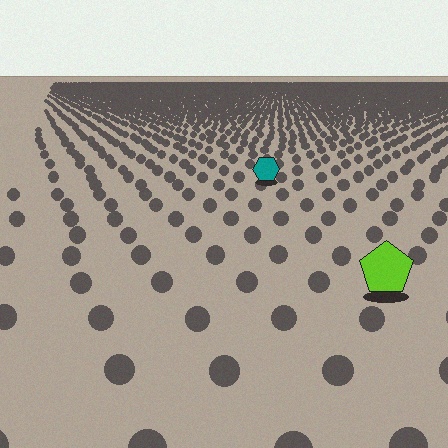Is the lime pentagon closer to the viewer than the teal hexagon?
Yes. The lime pentagon is closer — you can tell from the texture gradient: the ground texture is coarser near it.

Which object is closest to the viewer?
The lime pentagon is closest. The texture marks near it are larger and more spread out.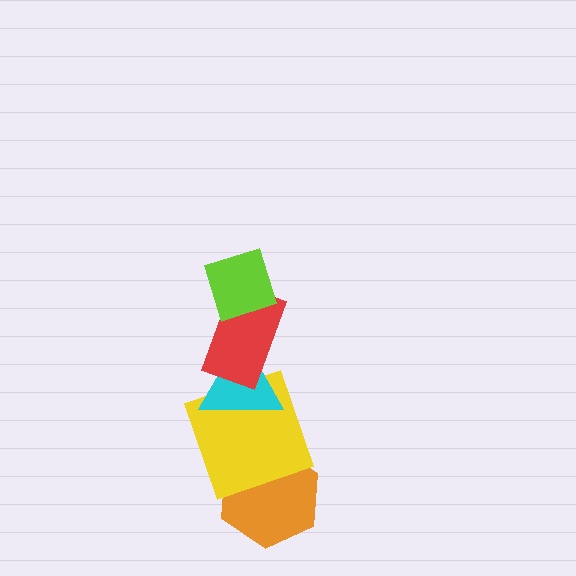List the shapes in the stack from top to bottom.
From top to bottom: the lime diamond, the red rectangle, the cyan triangle, the yellow square, the orange hexagon.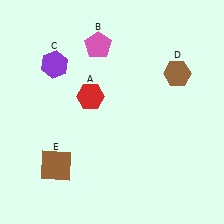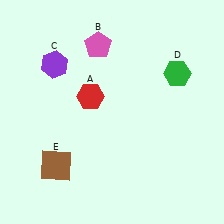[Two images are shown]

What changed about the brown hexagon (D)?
In Image 1, D is brown. In Image 2, it changed to green.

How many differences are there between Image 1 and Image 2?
There is 1 difference between the two images.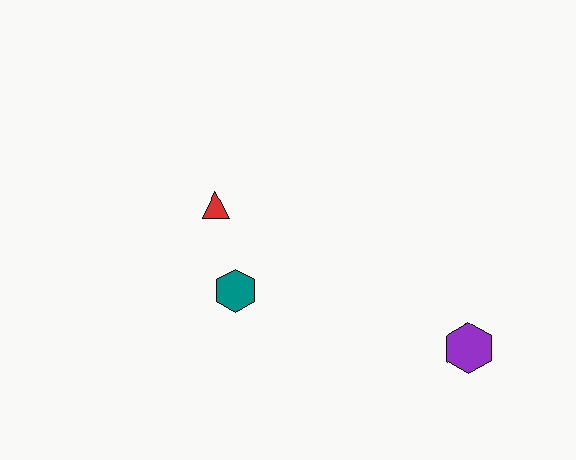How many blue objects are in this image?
There are no blue objects.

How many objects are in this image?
There are 3 objects.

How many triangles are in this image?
There is 1 triangle.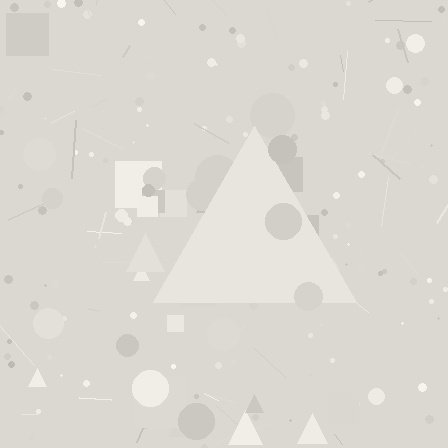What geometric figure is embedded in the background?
A triangle is embedded in the background.